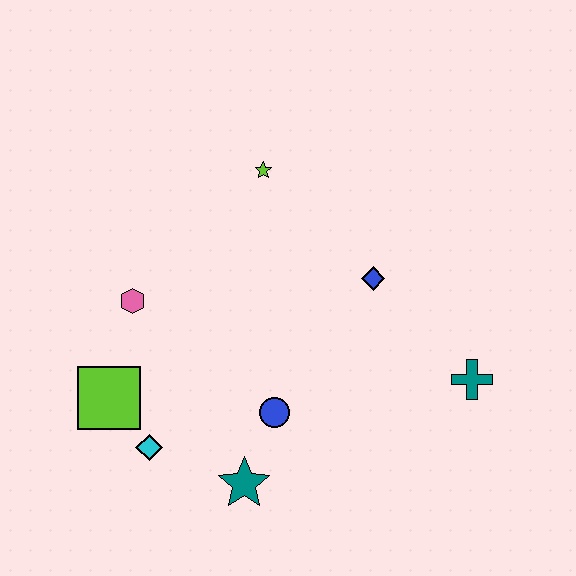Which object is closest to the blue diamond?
The teal cross is closest to the blue diamond.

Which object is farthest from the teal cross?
The lime square is farthest from the teal cross.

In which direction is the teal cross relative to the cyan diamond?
The teal cross is to the right of the cyan diamond.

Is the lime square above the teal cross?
No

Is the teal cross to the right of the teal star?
Yes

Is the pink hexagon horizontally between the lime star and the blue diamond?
No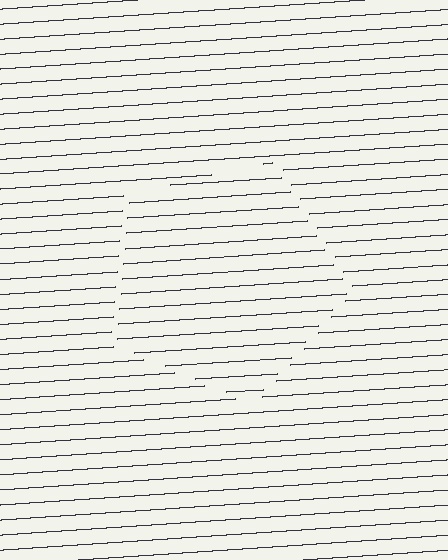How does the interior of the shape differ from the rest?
The interior of the shape contains the same grating, shifted by half a period — the contour is defined by the phase discontinuity where line-ends from the inner and outer gratings abut.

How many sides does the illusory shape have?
5 sides — the line-ends trace a pentagon.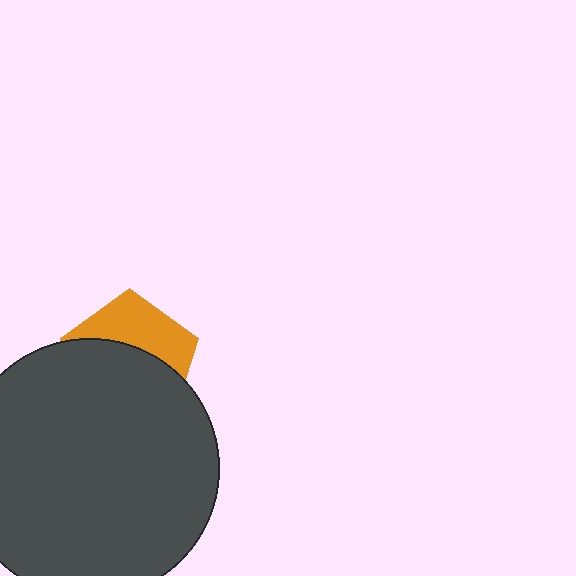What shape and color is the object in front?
The object in front is a dark gray circle.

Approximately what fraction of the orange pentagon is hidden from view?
Roughly 61% of the orange pentagon is hidden behind the dark gray circle.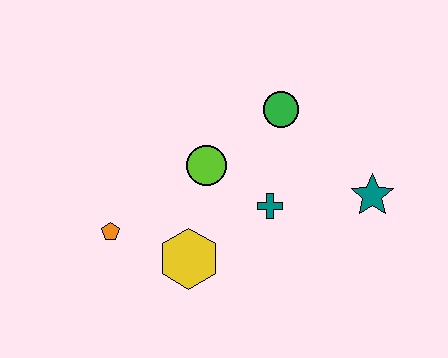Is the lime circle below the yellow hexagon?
No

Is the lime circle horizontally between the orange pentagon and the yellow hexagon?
No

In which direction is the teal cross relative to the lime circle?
The teal cross is to the right of the lime circle.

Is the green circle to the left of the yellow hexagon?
No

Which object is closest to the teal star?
The teal cross is closest to the teal star.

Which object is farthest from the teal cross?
The orange pentagon is farthest from the teal cross.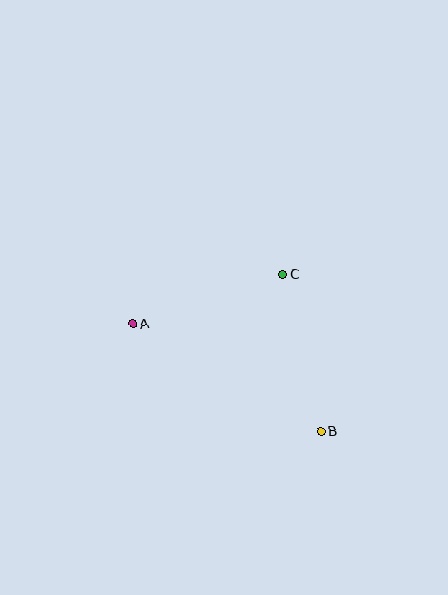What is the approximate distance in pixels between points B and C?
The distance between B and C is approximately 162 pixels.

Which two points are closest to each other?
Points A and C are closest to each other.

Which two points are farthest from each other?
Points A and B are farthest from each other.